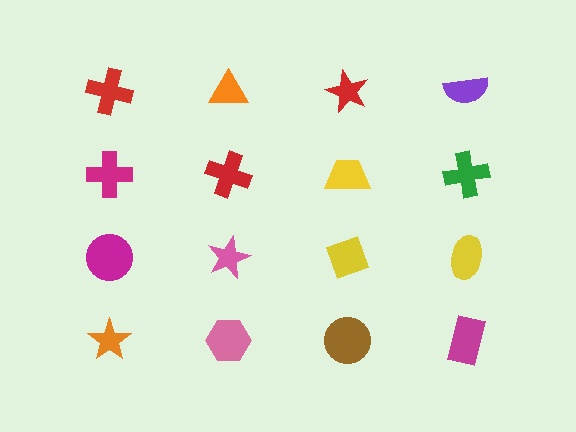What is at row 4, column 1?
An orange star.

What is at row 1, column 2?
An orange triangle.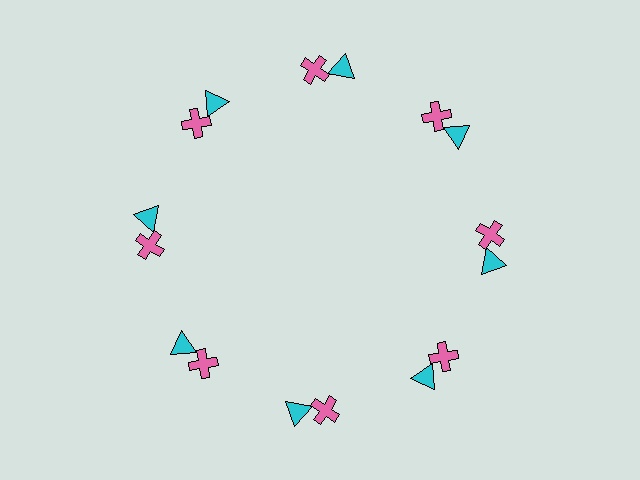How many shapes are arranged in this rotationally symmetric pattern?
There are 16 shapes, arranged in 8 groups of 2.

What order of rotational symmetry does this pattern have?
This pattern has 8-fold rotational symmetry.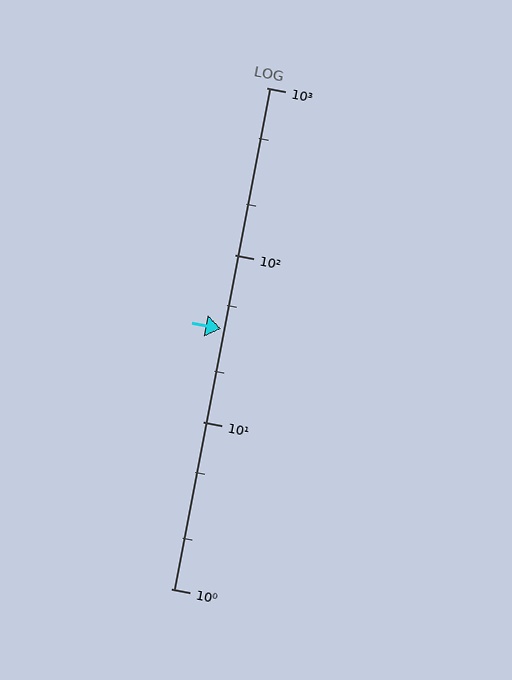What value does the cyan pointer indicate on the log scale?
The pointer indicates approximately 36.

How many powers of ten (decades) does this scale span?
The scale spans 3 decades, from 1 to 1000.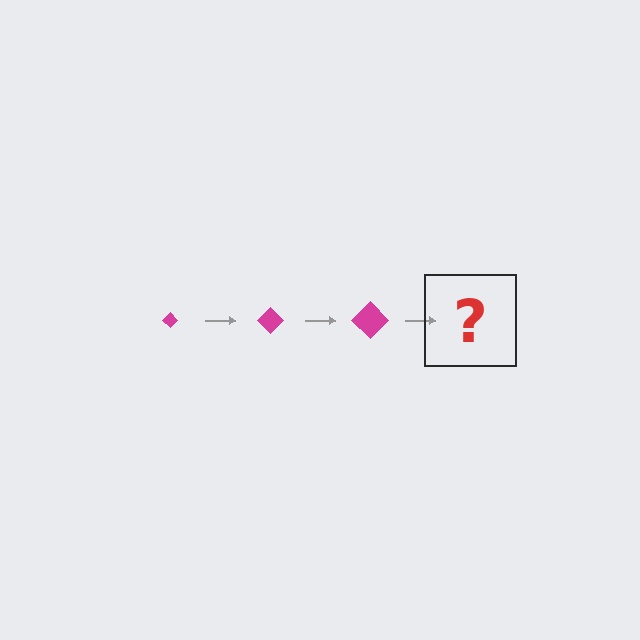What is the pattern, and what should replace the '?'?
The pattern is that the diamond gets progressively larger each step. The '?' should be a magenta diamond, larger than the previous one.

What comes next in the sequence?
The next element should be a magenta diamond, larger than the previous one.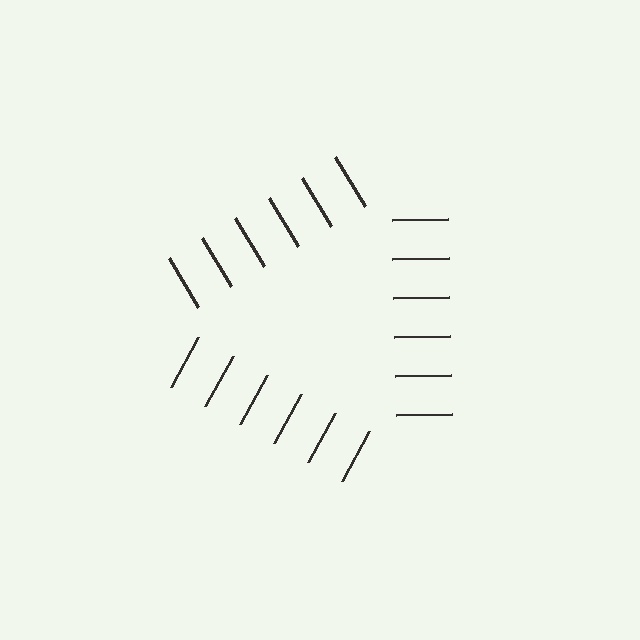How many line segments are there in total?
18 — 6 along each of the 3 edges.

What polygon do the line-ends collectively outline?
An illusory triangle — the line segments terminate on its edges but no continuous stroke is drawn.